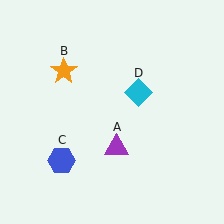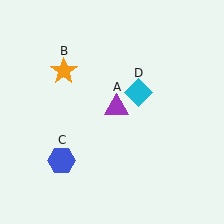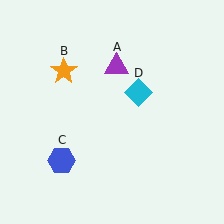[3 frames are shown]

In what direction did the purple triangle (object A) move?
The purple triangle (object A) moved up.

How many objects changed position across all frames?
1 object changed position: purple triangle (object A).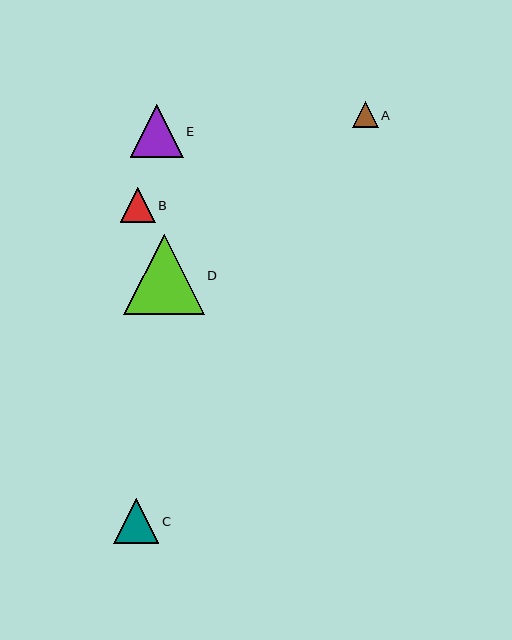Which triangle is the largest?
Triangle D is the largest with a size of approximately 81 pixels.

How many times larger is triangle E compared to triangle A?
Triangle E is approximately 2.0 times the size of triangle A.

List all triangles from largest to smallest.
From largest to smallest: D, E, C, B, A.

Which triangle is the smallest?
Triangle A is the smallest with a size of approximately 26 pixels.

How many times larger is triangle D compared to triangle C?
Triangle D is approximately 1.8 times the size of triangle C.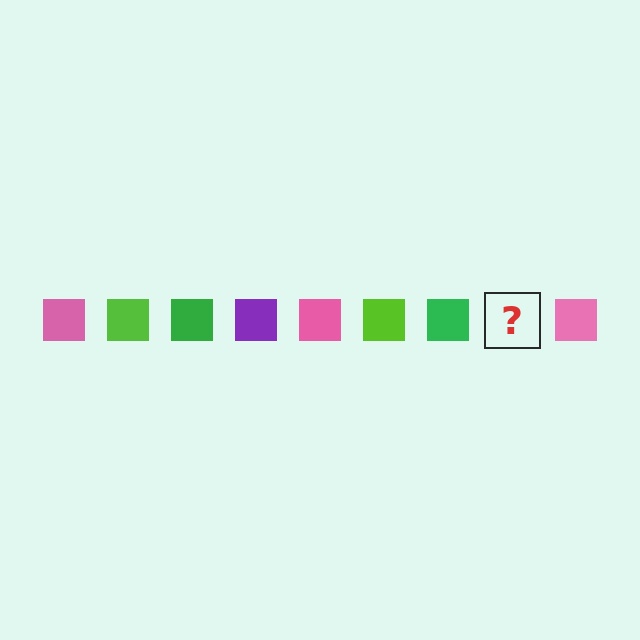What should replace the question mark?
The question mark should be replaced with a purple square.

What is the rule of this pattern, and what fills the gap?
The rule is that the pattern cycles through pink, lime, green, purple squares. The gap should be filled with a purple square.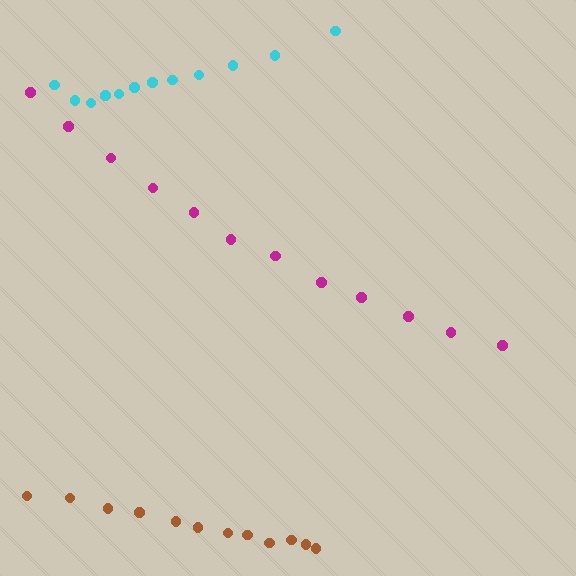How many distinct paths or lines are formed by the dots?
There are 3 distinct paths.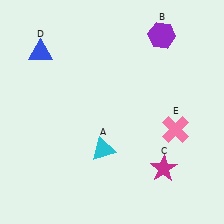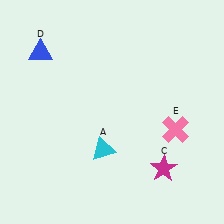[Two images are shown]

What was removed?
The purple hexagon (B) was removed in Image 2.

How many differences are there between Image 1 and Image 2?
There is 1 difference between the two images.